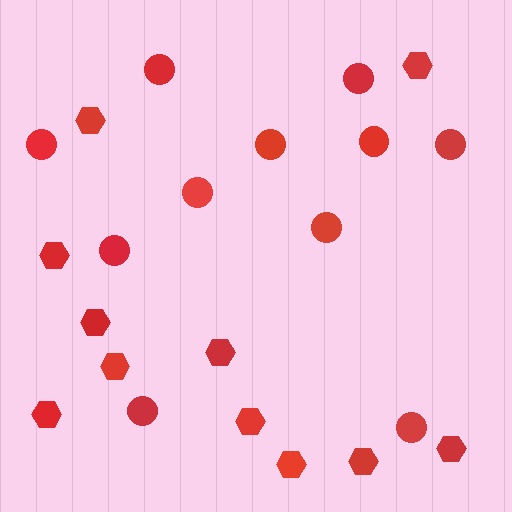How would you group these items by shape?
There are 2 groups: one group of hexagons (11) and one group of circles (11).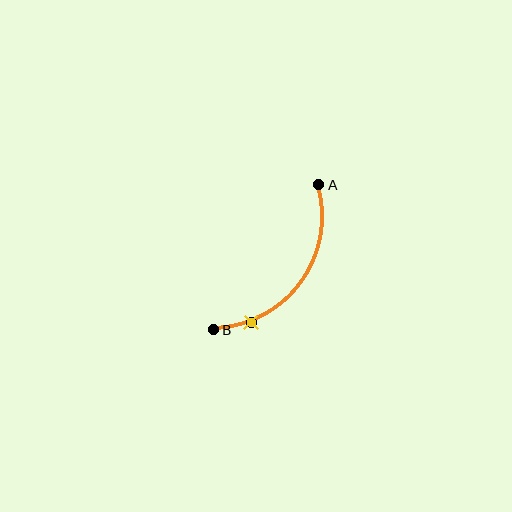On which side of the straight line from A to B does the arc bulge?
The arc bulges below and to the right of the straight line connecting A and B.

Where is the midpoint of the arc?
The arc midpoint is the point on the curve farthest from the straight line joining A and B. It sits below and to the right of that line.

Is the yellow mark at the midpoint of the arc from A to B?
No. The yellow mark lies on the arc but is closer to endpoint B. The arc midpoint would be at the point on the curve equidistant along the arc from both A and B.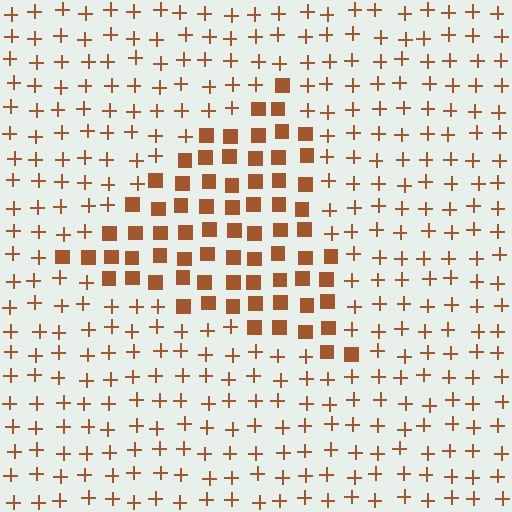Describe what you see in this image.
The image is filled with small brown elements arranged in a uniform grid. A triangle-shaped region contains squares, while the surrounding area contains plus signs. The boundary is defined purely by the change in element shape.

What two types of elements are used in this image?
The image uses squares inside the triangle region and plus signs outside it.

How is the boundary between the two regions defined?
The boundary is defined by a change in element shape: squares inside vs. plus signs outside. All elements share the same color and spacing.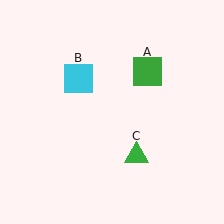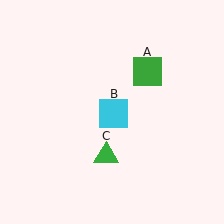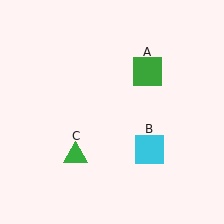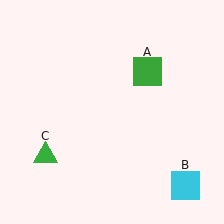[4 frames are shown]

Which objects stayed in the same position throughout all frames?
Green square (object A) remained stationary.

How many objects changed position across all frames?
2 objects changed position: cyan square (object B), green triangle (object C).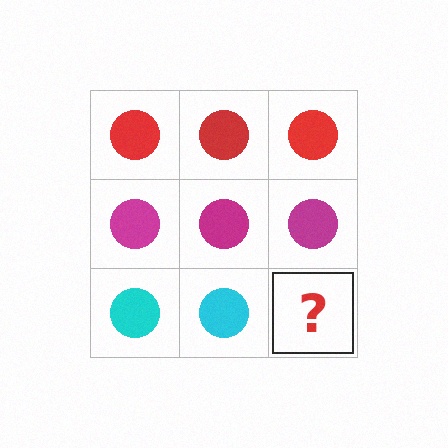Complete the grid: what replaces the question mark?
The question mark should be replaced with a cyan circle.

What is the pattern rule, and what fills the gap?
The rule is that each row has a consistent color. The gap should be filled with a cyan circle.